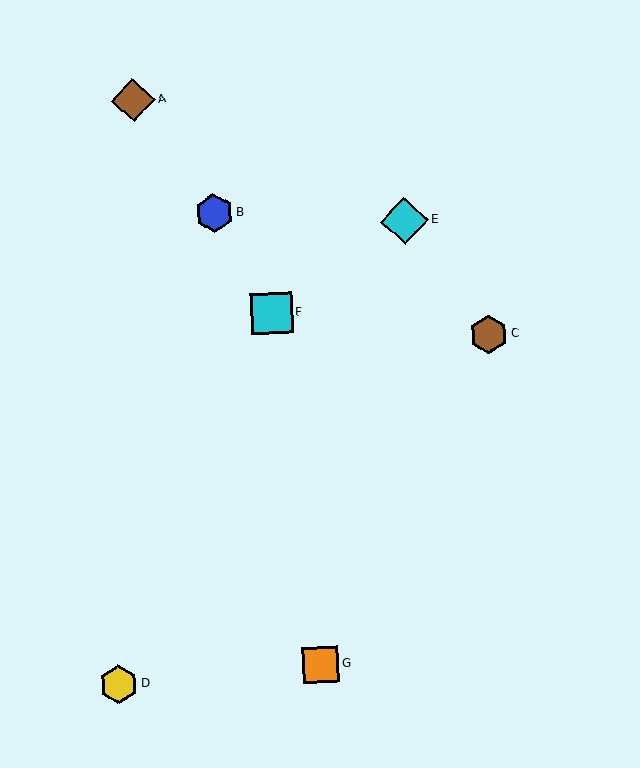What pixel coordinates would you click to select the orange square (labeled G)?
Click at (321, 664) to select the orange square G.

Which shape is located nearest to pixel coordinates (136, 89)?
The brown diamond (labeled A) at (133, 100) is nearest to that location.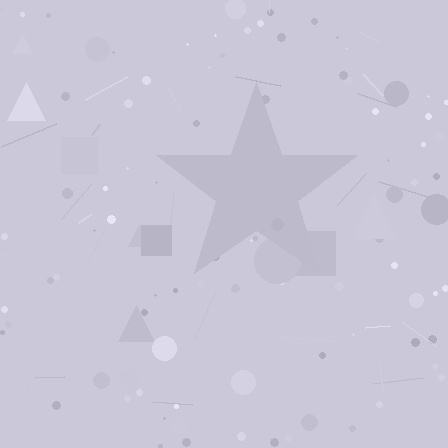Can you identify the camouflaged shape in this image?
The camouflaged shape is a star.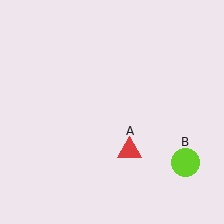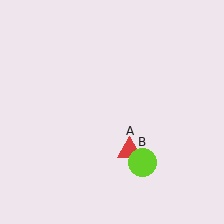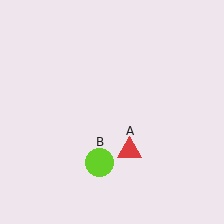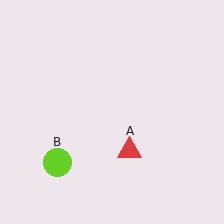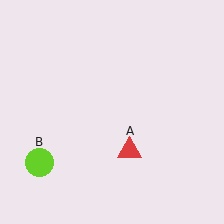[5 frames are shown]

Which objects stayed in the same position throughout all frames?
Red triangle (object A) remained stationary.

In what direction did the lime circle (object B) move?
The lime circle (object B) moved left.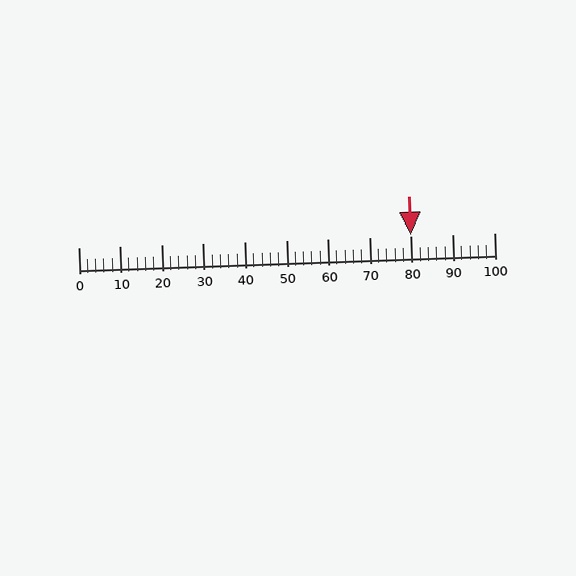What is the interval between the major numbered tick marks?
The major tick marks are spaced 10 units apart.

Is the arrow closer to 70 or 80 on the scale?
The arrow is closer to 80.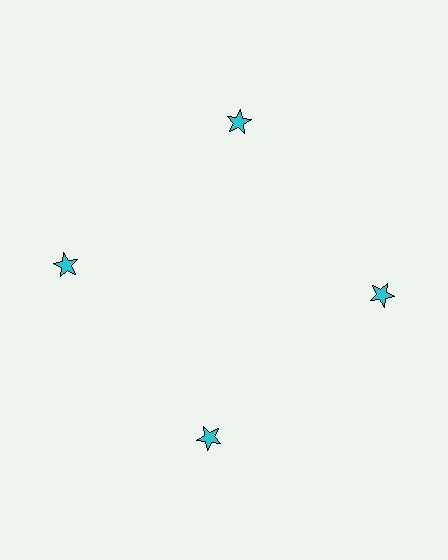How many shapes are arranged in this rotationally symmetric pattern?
There are 4 shapes, arranged in 4 groups of 1.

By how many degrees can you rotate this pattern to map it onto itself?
The pattern maps onto itself every 90 degrees of rotation.